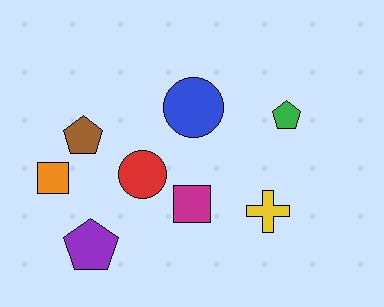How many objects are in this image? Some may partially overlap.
There are 8 objects.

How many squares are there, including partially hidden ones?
There are 2 squares.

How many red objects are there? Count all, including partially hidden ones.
There is 1 red object.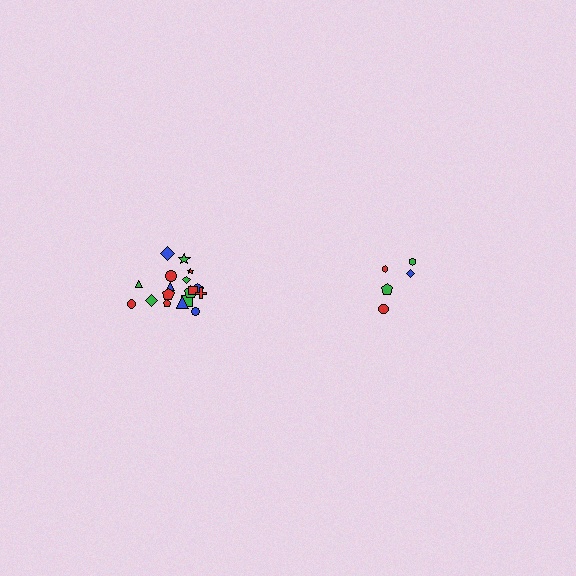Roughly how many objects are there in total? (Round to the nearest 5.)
Roughly 25 objects in total.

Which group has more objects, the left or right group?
The left group.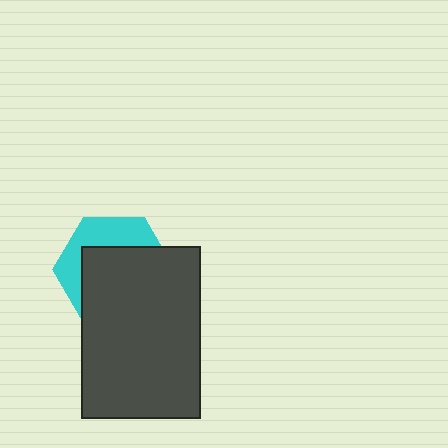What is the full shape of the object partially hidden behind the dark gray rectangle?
The partially hidden object is a cyan hexagon.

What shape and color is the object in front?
The object in front is a dark gray rectangle.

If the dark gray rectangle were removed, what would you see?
You would see the complete cyan hexagon.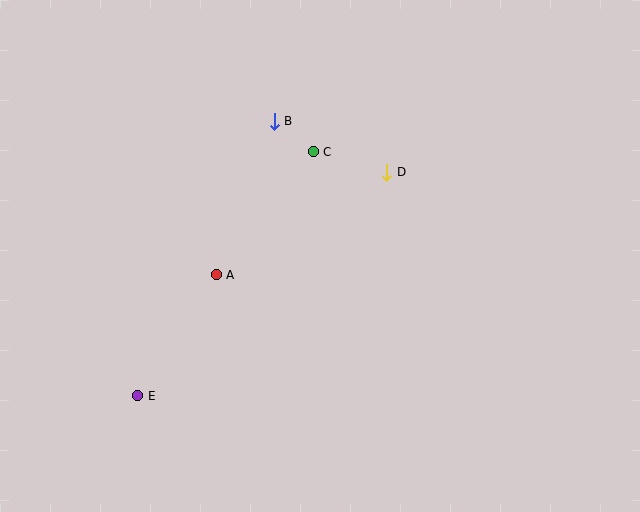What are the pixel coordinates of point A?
Point A is at (216, 275).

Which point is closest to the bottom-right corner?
Point D is closest to the bottom-right corner.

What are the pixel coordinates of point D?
Point D is at (387, 172).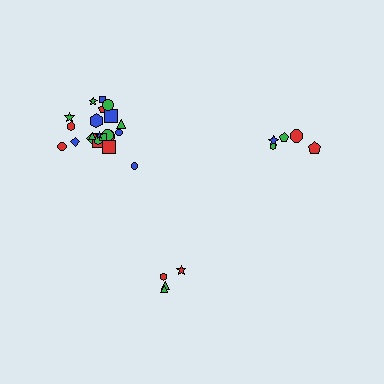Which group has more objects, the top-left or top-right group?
The top-left group.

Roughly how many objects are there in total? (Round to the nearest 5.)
Roughly 30 objects in total.